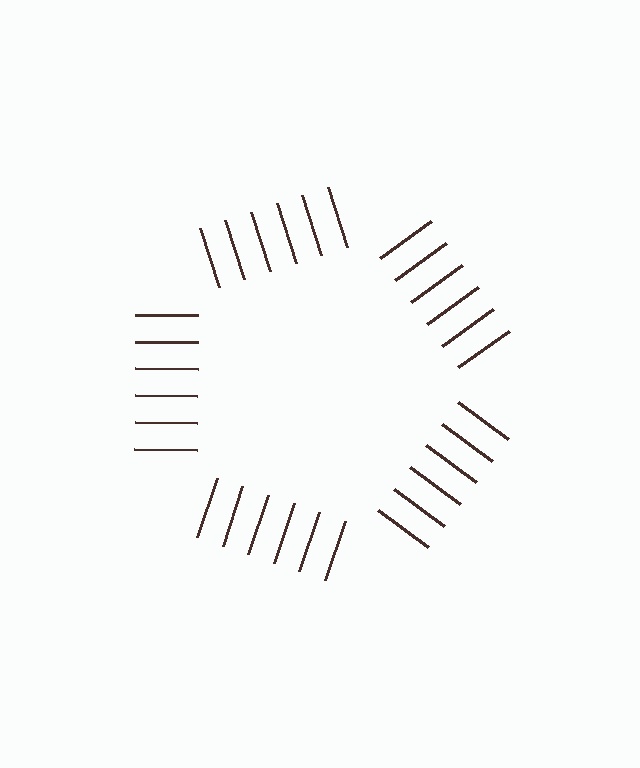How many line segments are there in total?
30 — 6 along each of the 5 edges.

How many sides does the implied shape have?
5 sides — the line-ends trace a pentagon.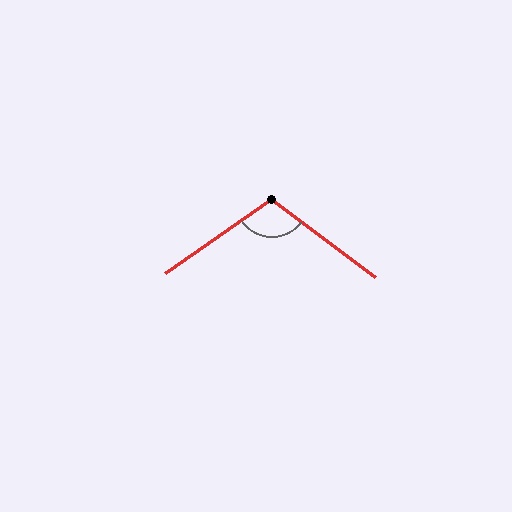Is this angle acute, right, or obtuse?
It is obtuse.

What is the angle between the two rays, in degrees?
Approximately 108 degrees.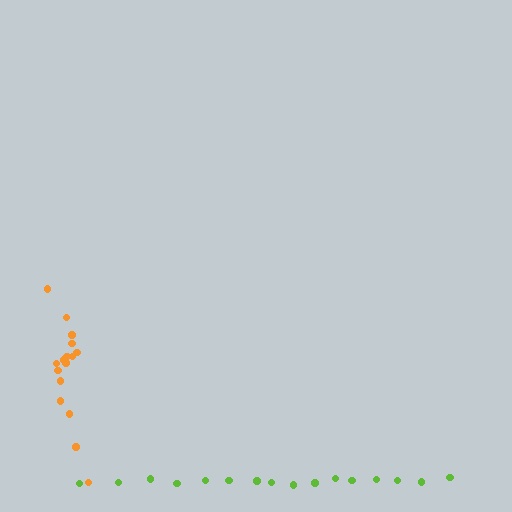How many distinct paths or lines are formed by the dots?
There are 2 distinct paths.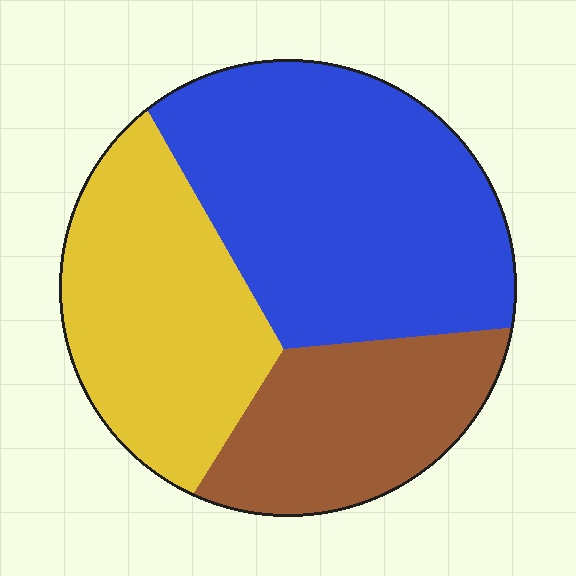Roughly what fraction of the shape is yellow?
Yellow takes up about one third (1/3) of the shape.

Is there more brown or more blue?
Blue.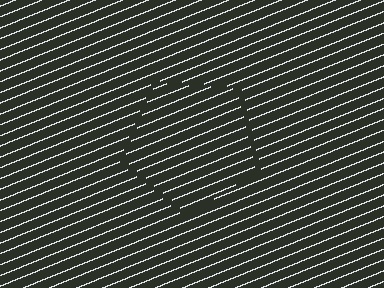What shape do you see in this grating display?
An illusory pentagon. The interior of the shape contains the same grating, shifted by half a period — the contour is defined by the phase discontinuity where line-ends from the inner and outer gratings abut.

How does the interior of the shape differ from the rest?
The interior of the shape contains the same grating, shifted by half a period — the contour is defined by the phase discontinuity where line-ends from the inner and outer gratings abut.